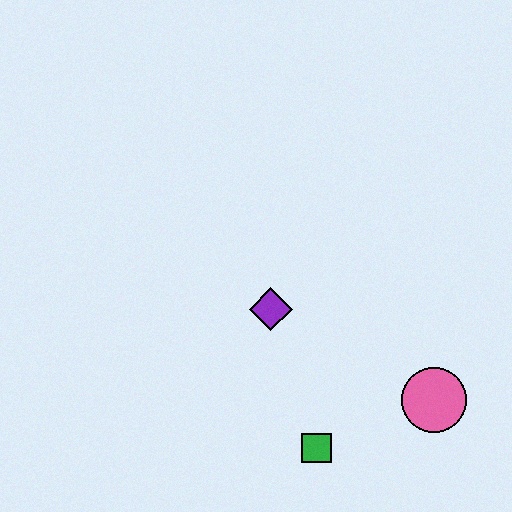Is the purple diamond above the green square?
Yes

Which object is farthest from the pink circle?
The purple diamond is farthest from the pink circle.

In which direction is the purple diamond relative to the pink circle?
The purple diamond is to the left of the pink circle.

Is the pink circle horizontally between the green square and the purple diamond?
No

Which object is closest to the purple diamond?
The green square is closest to the purple diamond.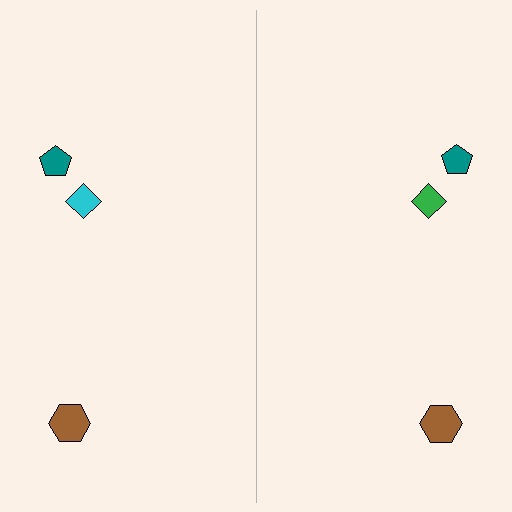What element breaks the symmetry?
The green diamond on the right side breaks the symmetry — its mirror counterpart is cyan.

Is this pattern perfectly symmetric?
No, the pattern is not perfectly symmetric. The green diamond on the right side breaks the symmetry — its mirror counterpart is cyan.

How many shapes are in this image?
There are 6 shapes in this image.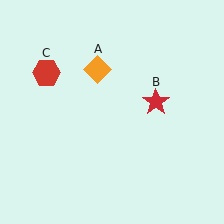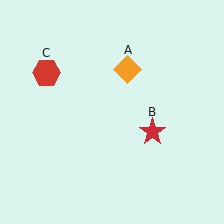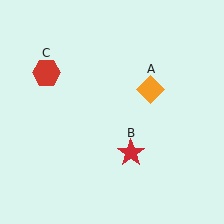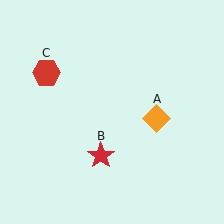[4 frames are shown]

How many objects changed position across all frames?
2 objects changed position: orange diamond (object A), red star (object B).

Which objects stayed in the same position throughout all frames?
Red hexagon (object C) remained stationary.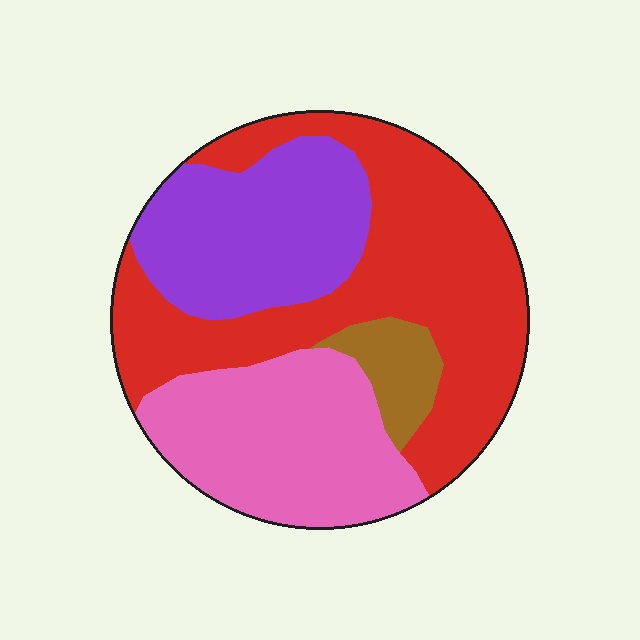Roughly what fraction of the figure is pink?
Pink takes up about one quarter (1/4) of the figure.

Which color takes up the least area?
Brown, at roughly 5%.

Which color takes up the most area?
Red, at roughly 45%.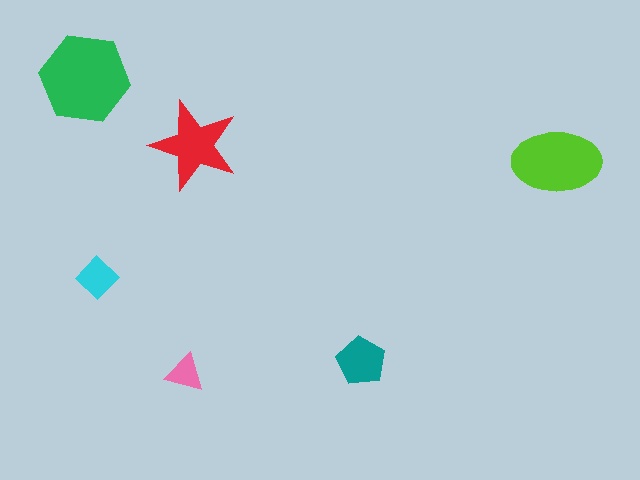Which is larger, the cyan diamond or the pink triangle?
The cyan diamond.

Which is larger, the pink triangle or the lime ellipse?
The lime ellipse.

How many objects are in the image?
There are 6 objects in the image.